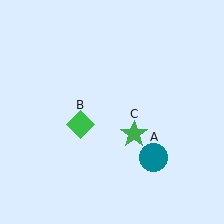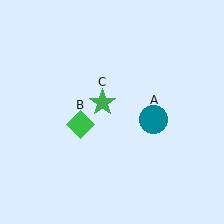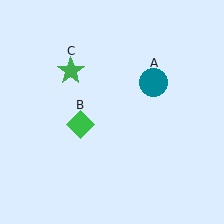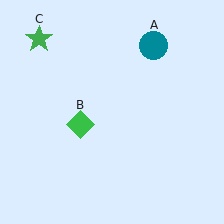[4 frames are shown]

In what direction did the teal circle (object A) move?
The teal circle (object A) moved up.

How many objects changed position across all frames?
2 objects changed position: teal circle (object A), green star (object C).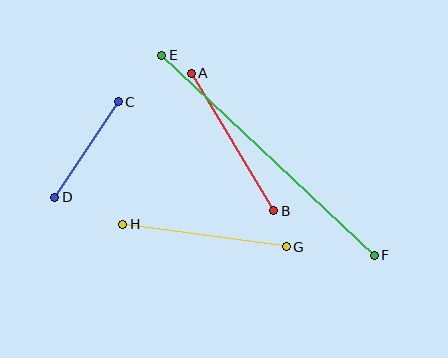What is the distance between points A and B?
The distance is approximately 160 pixels.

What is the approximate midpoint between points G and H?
The midpoint is at approximately (205, 236) pixels.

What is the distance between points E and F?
The distance is approximately 292 pixels.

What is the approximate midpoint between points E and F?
The midpoint is at approximately (268, 155) pixels.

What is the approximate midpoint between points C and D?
The midpoint is at approximately (87, 150) pixels.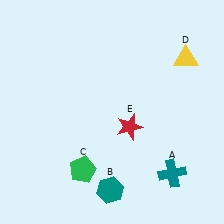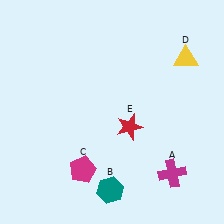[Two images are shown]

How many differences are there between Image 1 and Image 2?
There are 2 differences between the two images.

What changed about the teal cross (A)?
In Image 1, A is teal. In Image 2, it changed to magenta.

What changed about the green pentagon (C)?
In Image 1, C is green. In Image 2, it changed to magenta.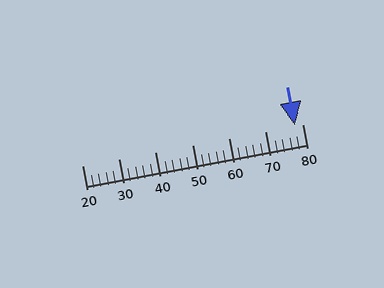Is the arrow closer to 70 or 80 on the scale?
The arrow is closer to 80.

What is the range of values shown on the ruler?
The ruler shows values from 20 to 80.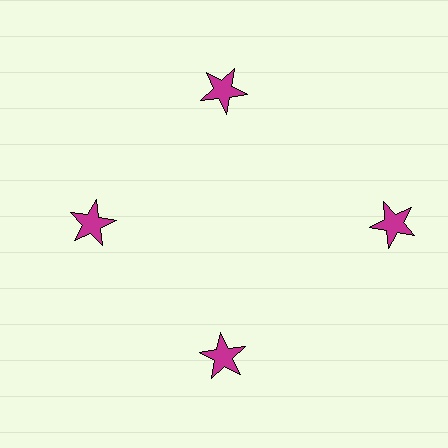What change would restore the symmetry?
The symmetry would be restored by moving it inward, back onto the ring so that all 4 stars sit at equal angles and equal distance from the center.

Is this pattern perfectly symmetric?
No. The 4 magenta stars are arranged in a ring, but one element near the 3 o'clock position is pushed outward from the center, breaking the 4-fold rotational symmetry.